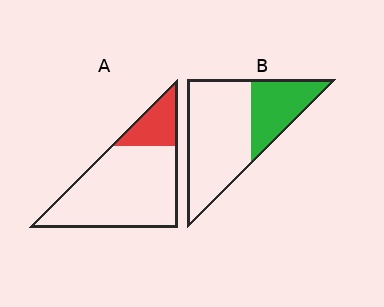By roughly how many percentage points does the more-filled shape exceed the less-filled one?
By roughly 10 percentage points (B over A).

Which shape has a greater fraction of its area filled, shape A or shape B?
Shape B.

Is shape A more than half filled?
No.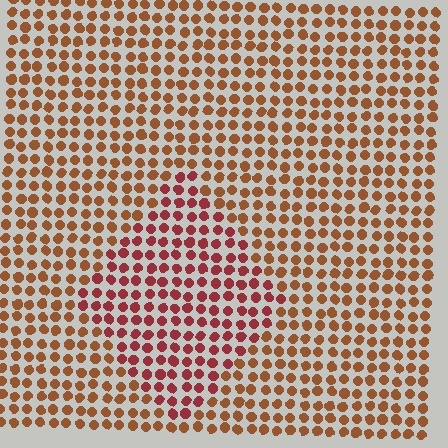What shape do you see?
I see a diamond.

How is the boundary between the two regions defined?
The boundary is defined purely by a slight shift in hue (about 30 degrees). Spacing, size, and orientation are identical on both sides.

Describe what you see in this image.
The image is filled with small brown elements in a uniform arrangement. A diamond-shaped region is visible where the elements are tinted to a slightly different hue, forming a subtle color boundary.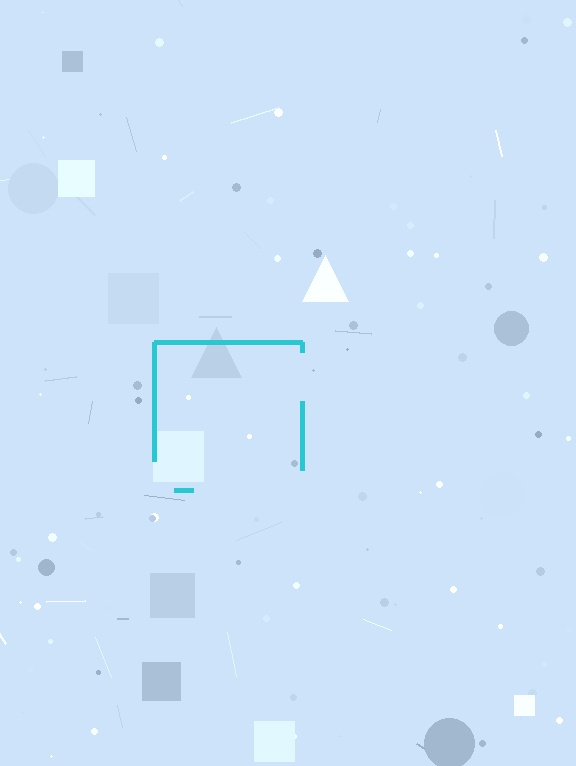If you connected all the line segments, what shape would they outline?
They would outline a square.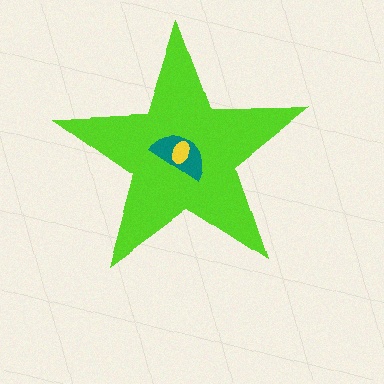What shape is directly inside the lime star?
The teal semicircle.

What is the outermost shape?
The lime star.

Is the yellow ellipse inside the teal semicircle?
Yes.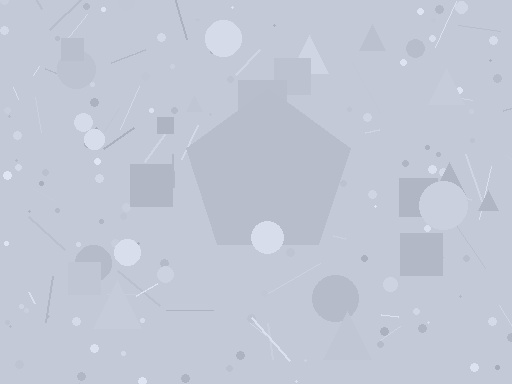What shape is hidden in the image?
A pentagon is hidden in the image.